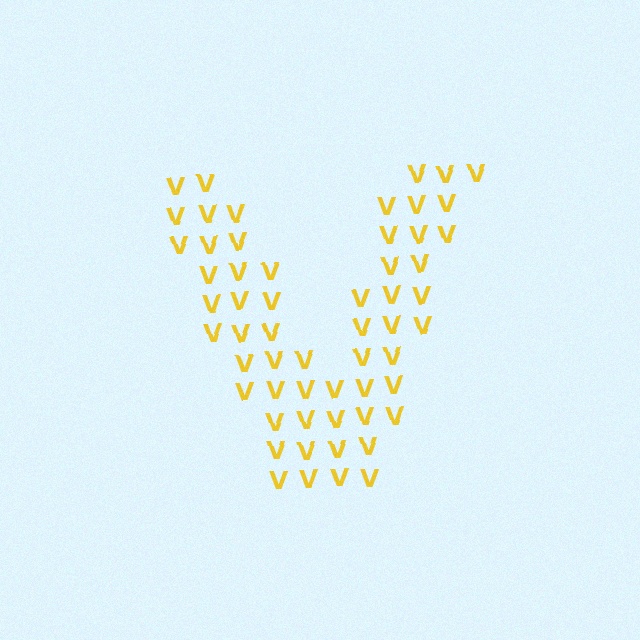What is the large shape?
The large shape is the letter V.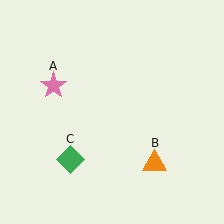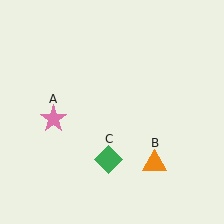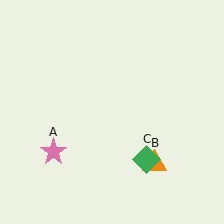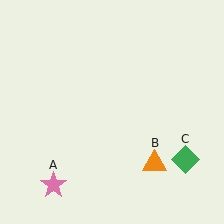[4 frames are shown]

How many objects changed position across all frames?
2 objects changed position: pink star (object A), green diamond (object C).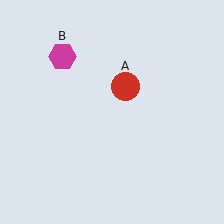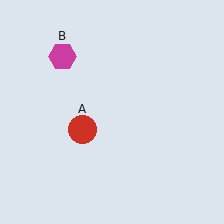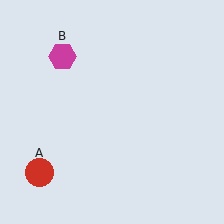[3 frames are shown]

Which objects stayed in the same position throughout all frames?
Magenta hexagon (object B) remained stationary.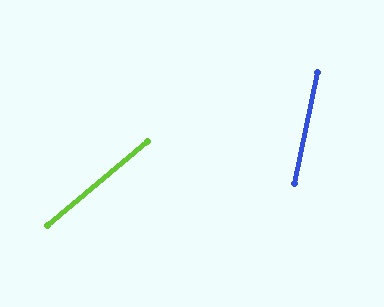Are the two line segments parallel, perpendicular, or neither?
Neither parallel nor perpendicular — they differ by about 38°.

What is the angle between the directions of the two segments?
Approximately 38 degrees.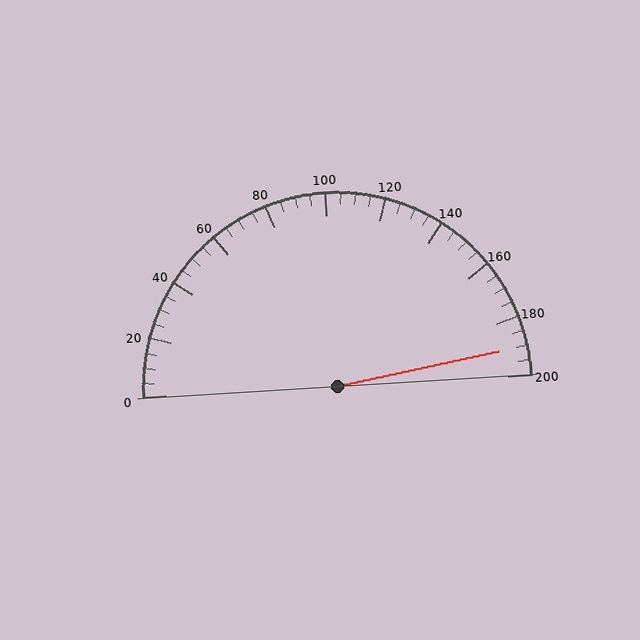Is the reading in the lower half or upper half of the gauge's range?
The reading is in the upper half of the range (0 to 200).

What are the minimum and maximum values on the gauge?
The gauge ranges from 0 to 200.